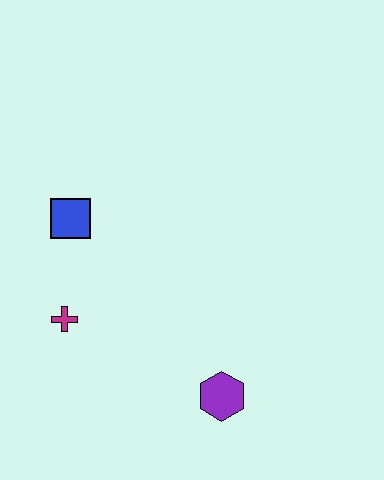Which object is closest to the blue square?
The magenta cross is closest to the blue square.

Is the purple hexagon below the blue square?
Yes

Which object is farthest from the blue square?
The purple hexagon is farthest from the blue square.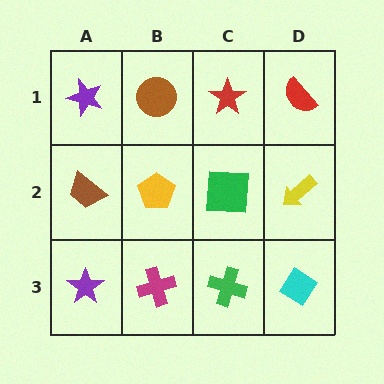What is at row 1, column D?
A red semicircle.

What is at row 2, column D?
A yellow arrow.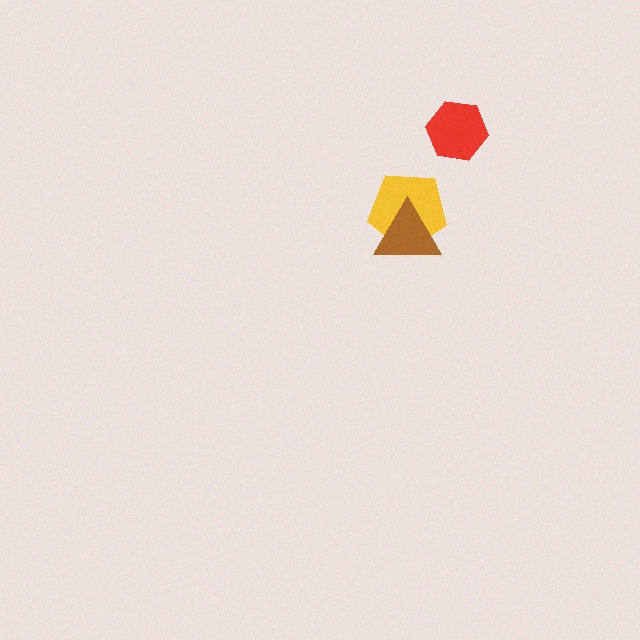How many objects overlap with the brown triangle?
1 object overlaps with the brown triangle.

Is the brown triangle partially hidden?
No, no other shape covers it.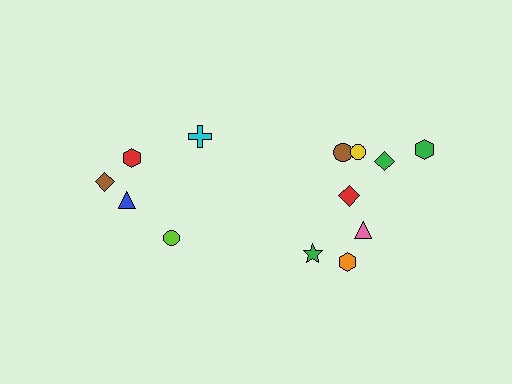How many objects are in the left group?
There are 5 objects.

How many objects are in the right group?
There are 8 objects.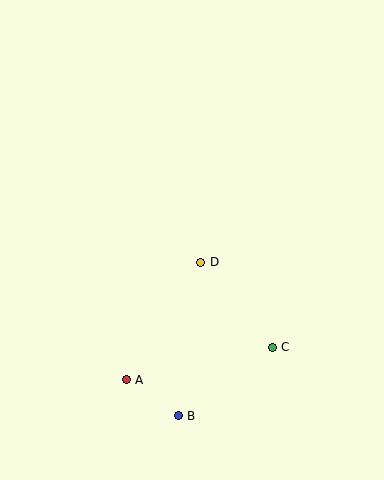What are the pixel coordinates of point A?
Point A is at (126, 380).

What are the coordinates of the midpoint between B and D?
The midpoint between B and D is at (190, 339).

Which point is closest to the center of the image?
Point D at (201, 262) is closest to the center.